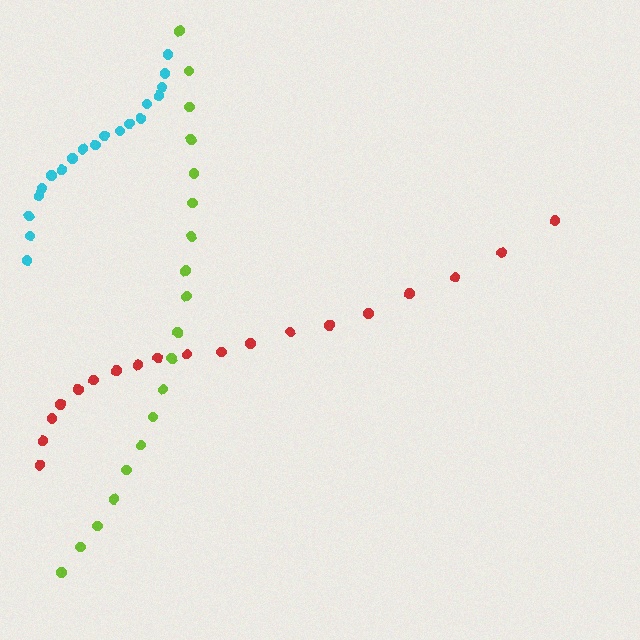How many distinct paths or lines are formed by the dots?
There are 3 distinct paths.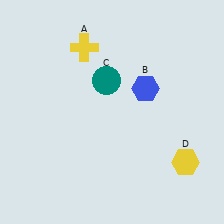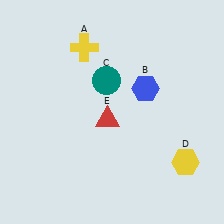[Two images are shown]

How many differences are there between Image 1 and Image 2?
There is 1 difference between the two images.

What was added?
A red triangle (E) was added in Image 2.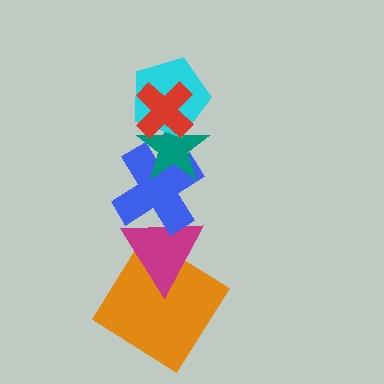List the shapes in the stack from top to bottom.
From top to bottom: the red cross, the cyan pentagon, the teal star, the blue cross, the magenta triangle, the orange diamond.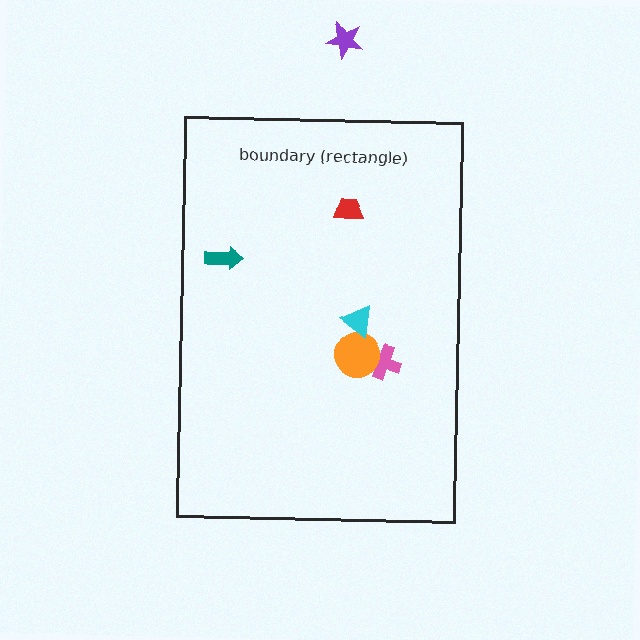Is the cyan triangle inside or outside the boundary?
Inside.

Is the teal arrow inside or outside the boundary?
Inside.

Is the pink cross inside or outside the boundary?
Inside.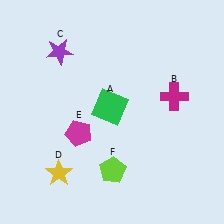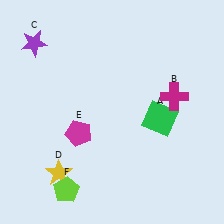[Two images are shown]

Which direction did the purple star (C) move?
The purple star (C) moved left.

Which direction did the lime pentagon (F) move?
The lime pentagon (F) moved left.